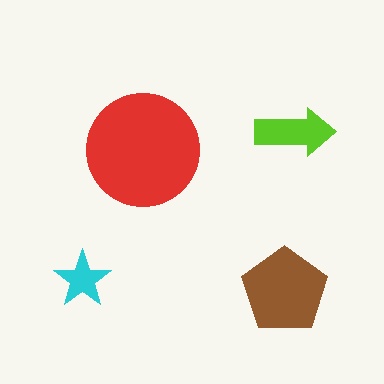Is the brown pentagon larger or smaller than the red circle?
Smaller.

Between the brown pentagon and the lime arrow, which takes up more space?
The brown pentagon.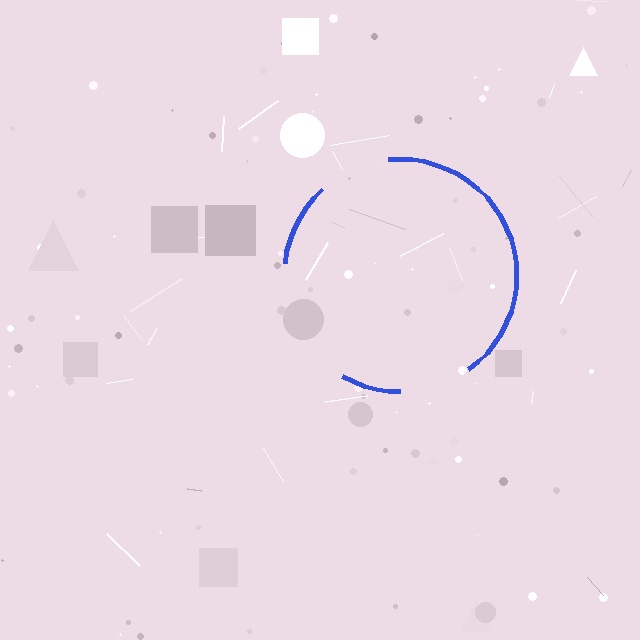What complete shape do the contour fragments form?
The contour fragments form a circle.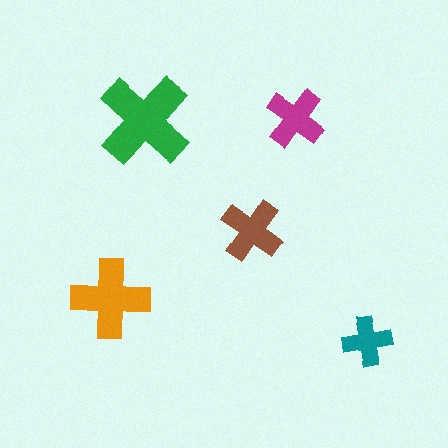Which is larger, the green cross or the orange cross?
The green one.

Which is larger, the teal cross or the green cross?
The green one.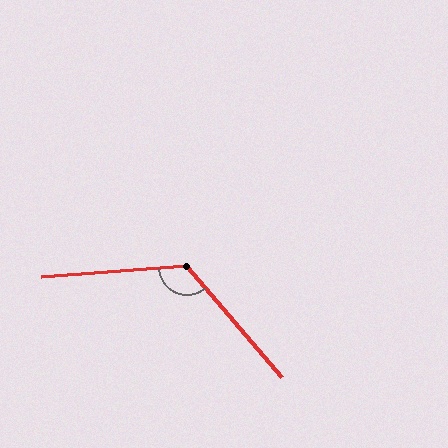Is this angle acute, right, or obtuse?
It is obtuse.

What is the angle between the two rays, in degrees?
Approximately 126 degrees.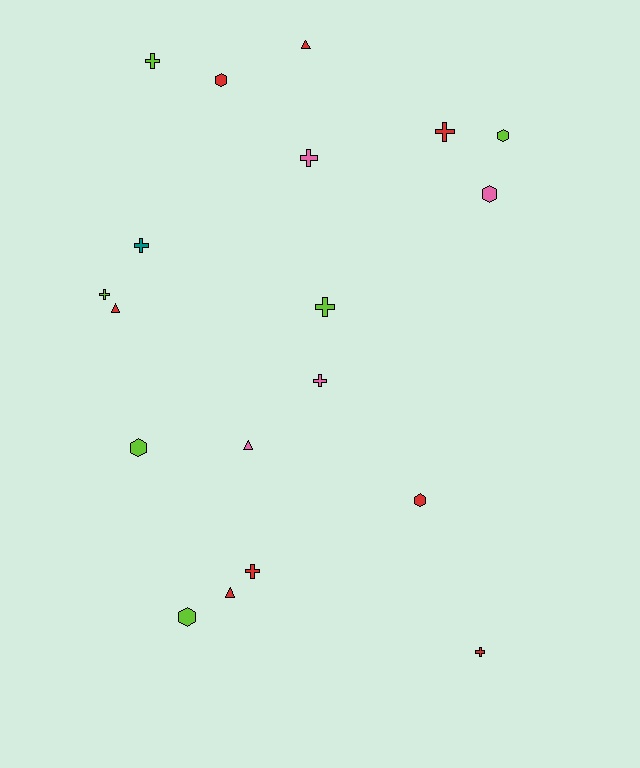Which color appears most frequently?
Red, with 8 objects.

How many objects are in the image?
There are 19 objects.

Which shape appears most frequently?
Cross, with 9 objects.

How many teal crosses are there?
There is 1 teal cross.